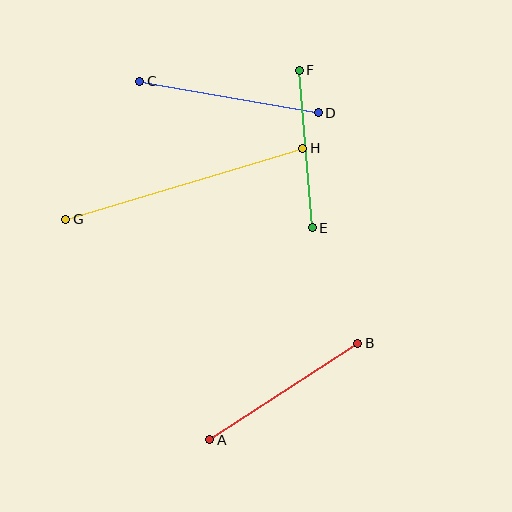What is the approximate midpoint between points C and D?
The midpoint is at approximately (229, 97) pixels.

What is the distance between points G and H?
The distance is approximately 248 pixels.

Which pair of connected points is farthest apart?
Points G and H are farthest apart.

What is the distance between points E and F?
The distance is approximately 158 pixels.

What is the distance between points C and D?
The distance is approximately 181 pixels.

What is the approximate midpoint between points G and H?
The midpoint is at approximately (184, 184) pixels.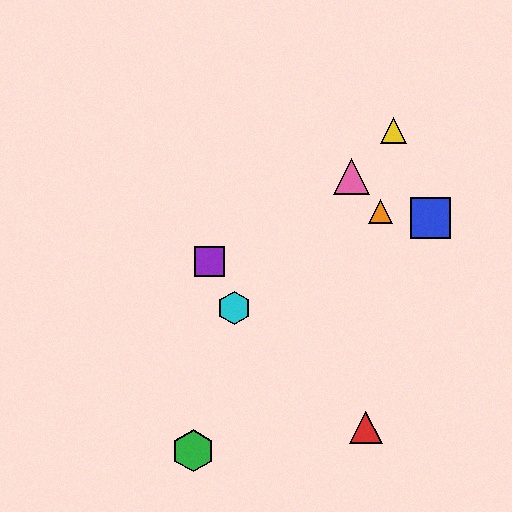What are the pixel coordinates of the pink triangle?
The pink triangle is at (352, 177).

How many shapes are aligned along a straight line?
3 shapes (the yellow triangle, the cyan hexagon, the pink triangle) are aligned along a straight line.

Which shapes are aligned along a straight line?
The yellow triangle, the cyan hexagon, the pink triangle are aligned along a straight line.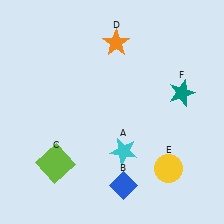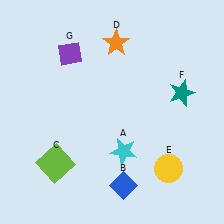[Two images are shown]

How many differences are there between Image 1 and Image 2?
There is 1 difference between the two images.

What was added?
A purple diamond (G) was added in Image 2.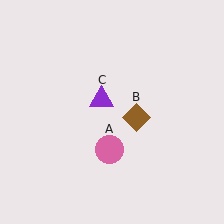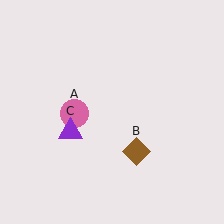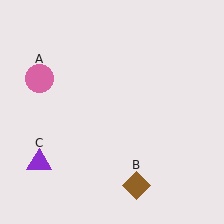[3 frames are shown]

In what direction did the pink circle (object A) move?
The pink circle (object A) moved up and to the left.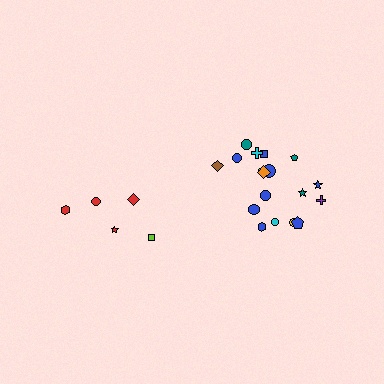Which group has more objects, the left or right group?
The right group.